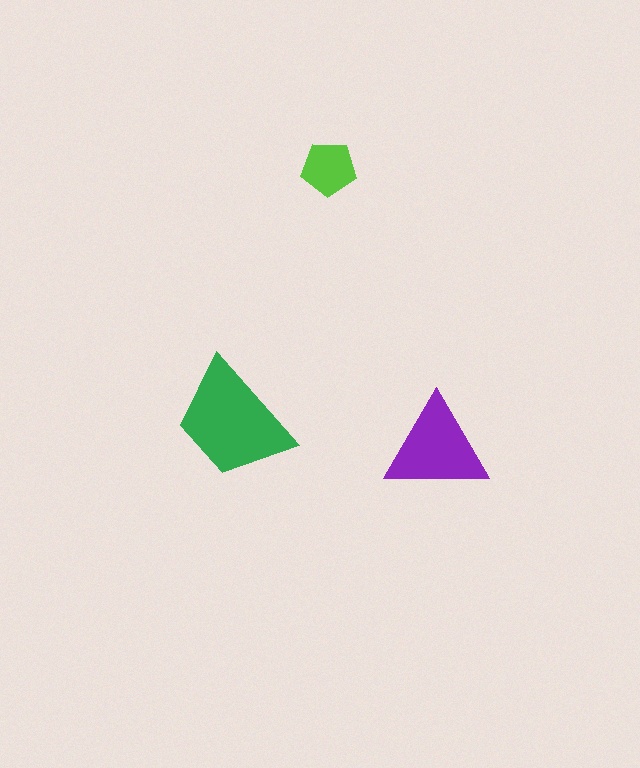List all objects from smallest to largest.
The lime pentagon, the purple triangle, the green trapezoid.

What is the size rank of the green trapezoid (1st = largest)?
1st.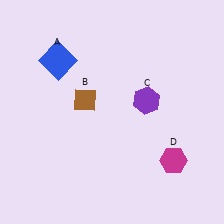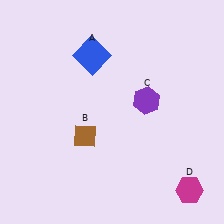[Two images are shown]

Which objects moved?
The objects that moved are: the blue square (A), the brown diamond (B), the magenta hexagon (D).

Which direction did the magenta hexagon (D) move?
The magenta hexagon (D) moved down.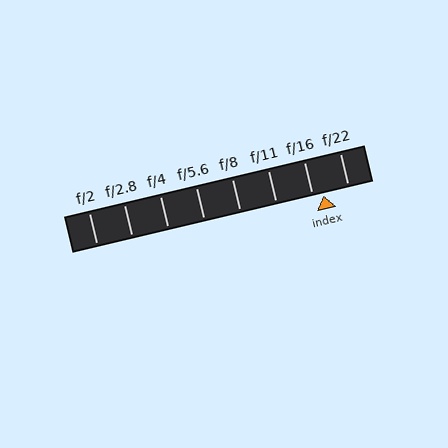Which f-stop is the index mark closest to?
The index mark is closest to f/16.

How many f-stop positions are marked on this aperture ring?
There are 8 f-stop positions marked.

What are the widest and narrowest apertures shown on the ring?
The widest aperture shown is f/2 and the narrowest is f/22.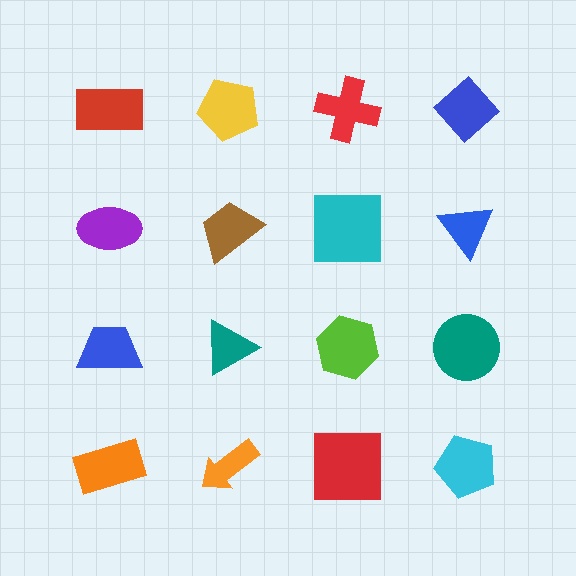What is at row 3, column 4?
A teal circle.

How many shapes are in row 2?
4 shapes.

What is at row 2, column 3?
A cyan square.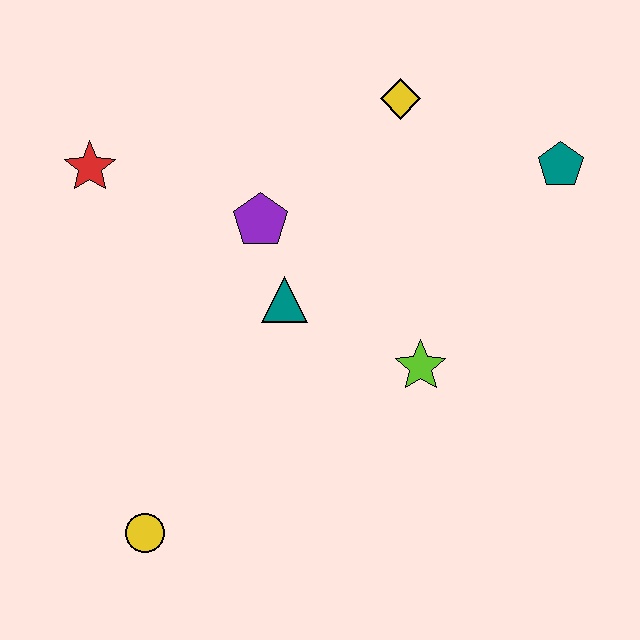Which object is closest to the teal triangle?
The purple pentagon is closest to the teal triangle.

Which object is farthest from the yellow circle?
The teal pentagon is farthest from the yellow circle.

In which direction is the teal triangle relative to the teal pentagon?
The teal triangle is to the left of the teal pentagon.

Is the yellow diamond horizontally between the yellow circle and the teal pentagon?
Yes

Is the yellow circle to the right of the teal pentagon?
No